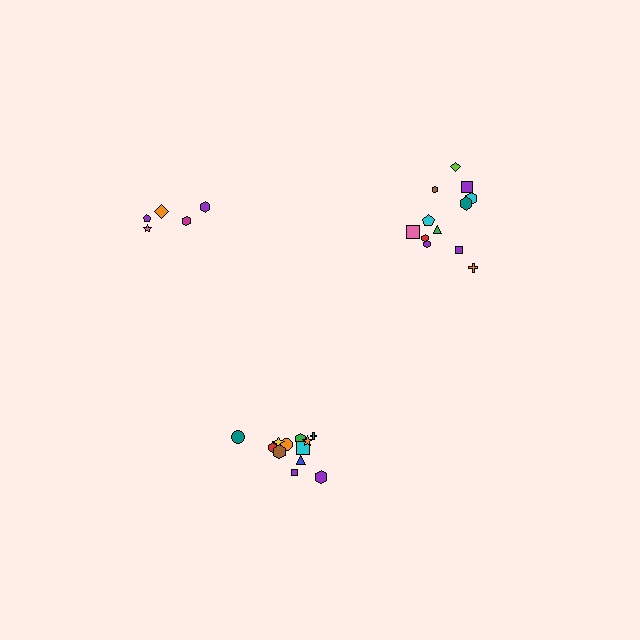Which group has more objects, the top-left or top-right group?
The top-right group.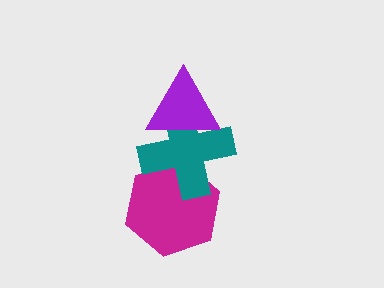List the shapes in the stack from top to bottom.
From top to bottom: the purple triangle, the teal cross, the magenta hexagon.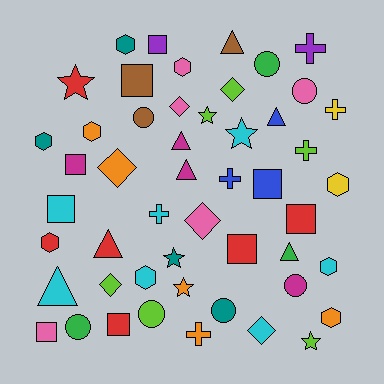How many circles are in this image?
There are 7 circles.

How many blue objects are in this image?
There are 3 blue objects.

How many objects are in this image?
There are 50 objects.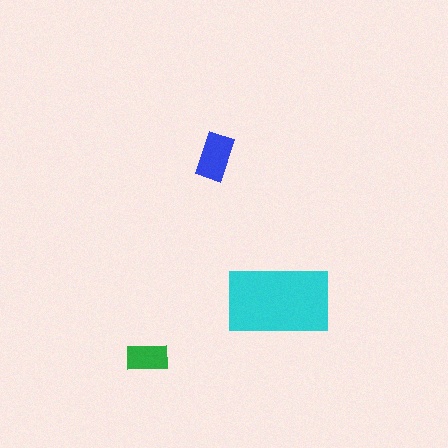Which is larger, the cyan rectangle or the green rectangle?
The cyan one.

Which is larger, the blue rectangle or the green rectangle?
The blue one.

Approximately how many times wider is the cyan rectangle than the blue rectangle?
About 2 times wider.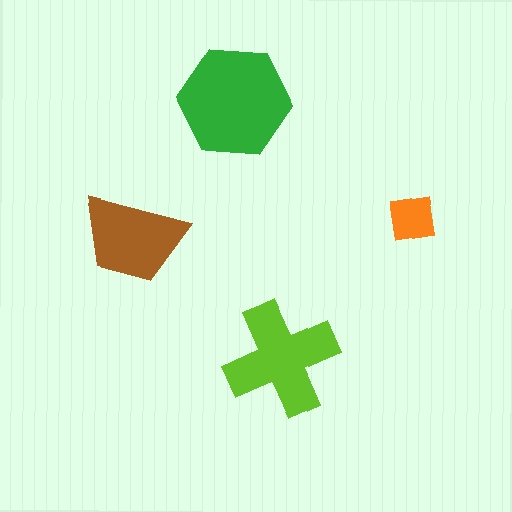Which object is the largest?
The green hexagon.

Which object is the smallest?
The orange square.